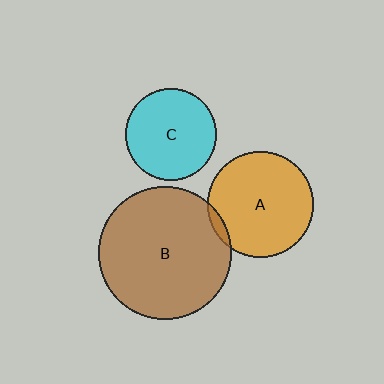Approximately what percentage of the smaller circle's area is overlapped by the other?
Approximately 5%.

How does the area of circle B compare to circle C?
Approximately 2.2 times.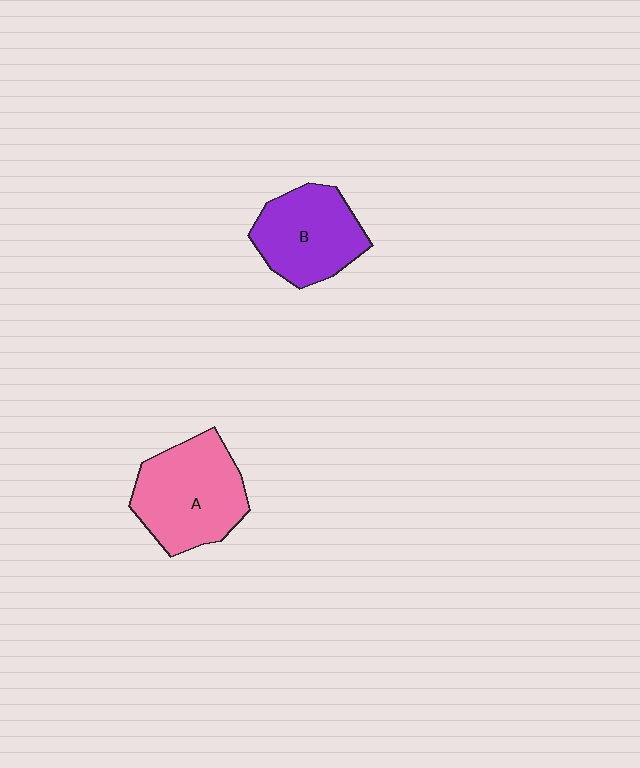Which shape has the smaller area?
Shape B (purple).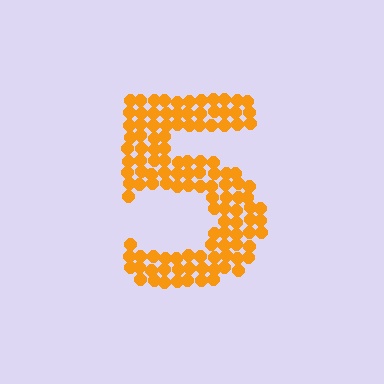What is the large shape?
The large shape is the digit 5.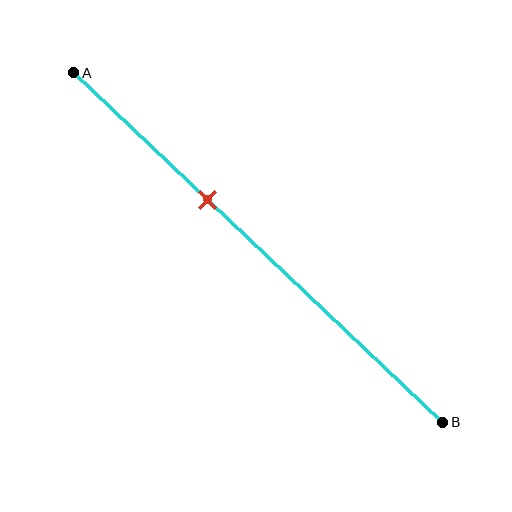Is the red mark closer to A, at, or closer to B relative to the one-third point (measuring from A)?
The red mark is closer to point B than the one-third point of segment AB.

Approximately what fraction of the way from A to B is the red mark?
The red mark is approximately 35% of the way from A to B.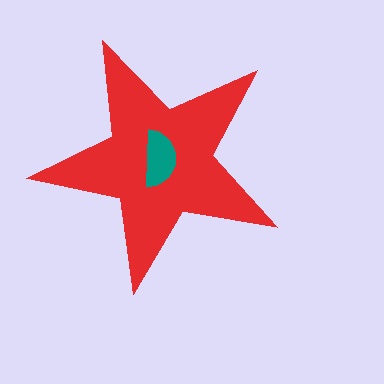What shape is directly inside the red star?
The teal semicircle.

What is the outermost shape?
The red star.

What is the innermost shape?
The teal semicircle.